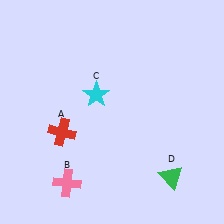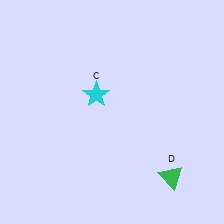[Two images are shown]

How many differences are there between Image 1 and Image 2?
There are 2 differences between the two images.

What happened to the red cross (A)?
The red cross (A) was removed in Image 2. It was in the bottom-left area of Image 1.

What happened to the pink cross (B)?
The pink cross (B) was removed in Image 2. It was in the bottom-left area of Image 1.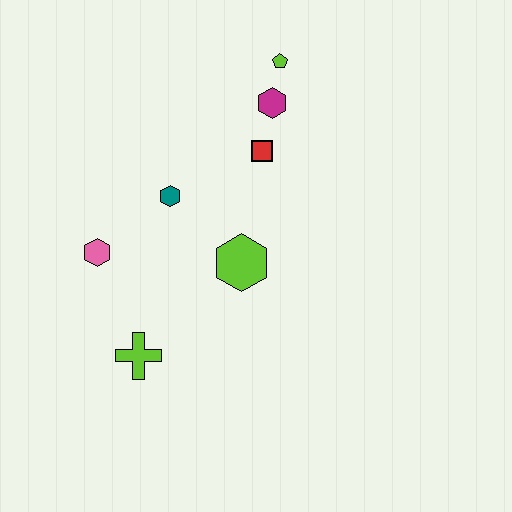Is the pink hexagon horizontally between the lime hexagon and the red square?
No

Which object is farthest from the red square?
The lime cross is farthest from the red square.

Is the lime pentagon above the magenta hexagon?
Yes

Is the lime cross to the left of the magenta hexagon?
Yes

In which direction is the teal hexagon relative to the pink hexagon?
The teal hexagon is to the right of the pink hexagon.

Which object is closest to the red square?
The magenta hexagon is closest to the red square.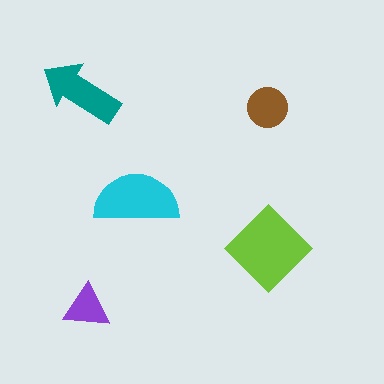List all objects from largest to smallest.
The lime diamond, the cyan semicircle, the teal arrow, the brown circle, the purple triangle.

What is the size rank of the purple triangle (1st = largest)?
5th.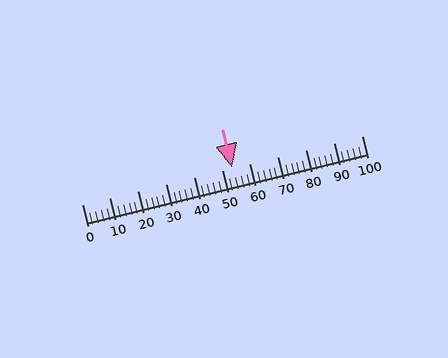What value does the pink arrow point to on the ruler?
The pink arrow points to approximately 54.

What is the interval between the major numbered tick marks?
The major tick marks are spaced 10 units apart.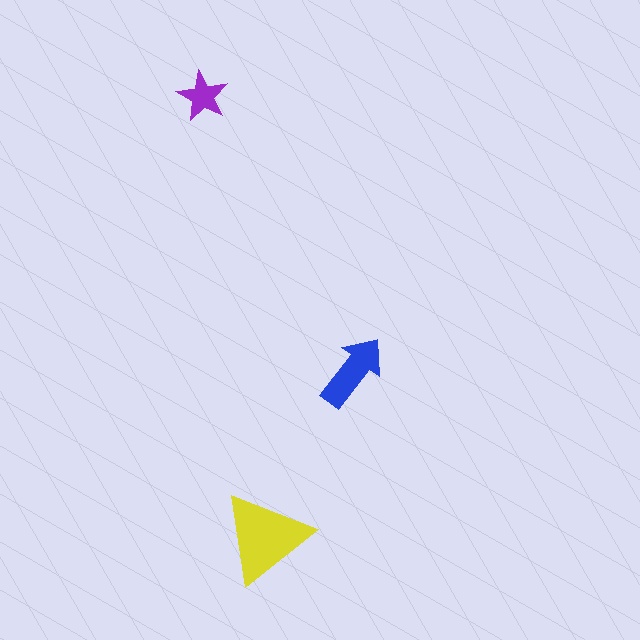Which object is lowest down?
The yellow triangle is bottommost.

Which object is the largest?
The yellow triangle.